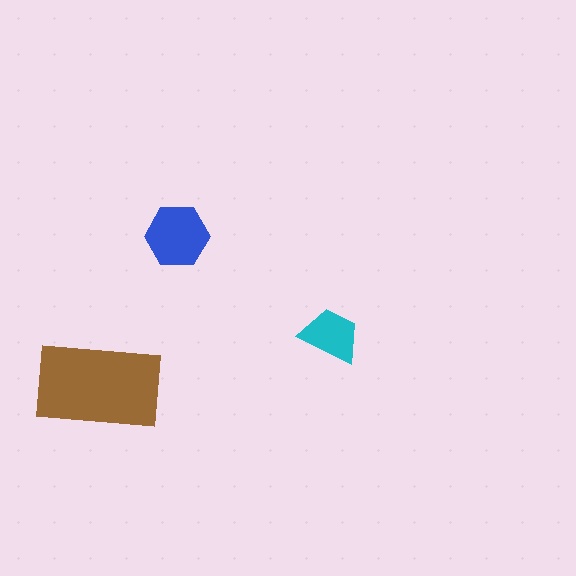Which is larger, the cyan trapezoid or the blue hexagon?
The blue hexagon.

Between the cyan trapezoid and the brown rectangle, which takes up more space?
The brown rectangle.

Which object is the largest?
The brown rectangle.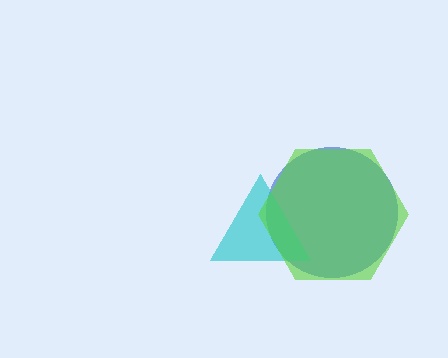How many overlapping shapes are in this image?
There are 3 overlapping shapes in the image.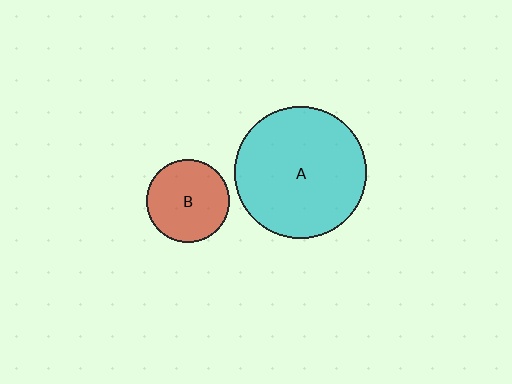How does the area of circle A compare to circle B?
Approximately 2.5 times.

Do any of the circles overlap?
No, none of the circles overlap.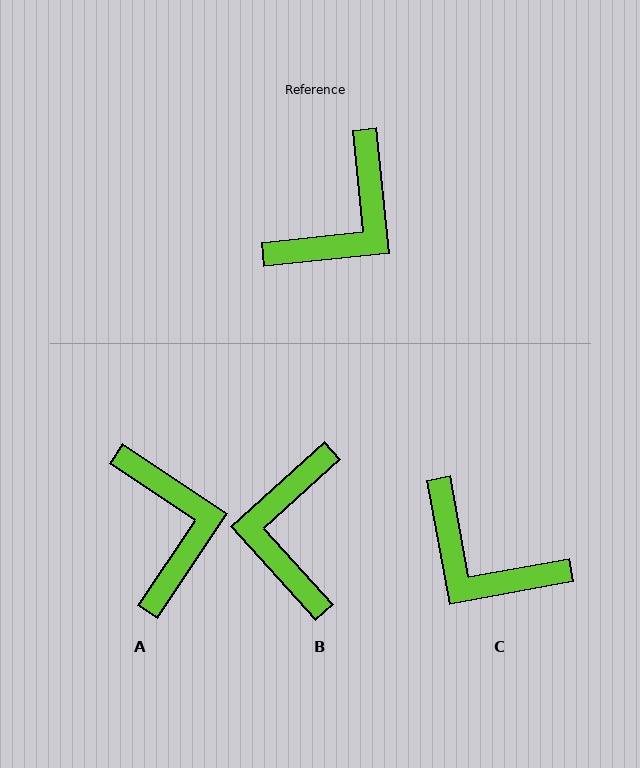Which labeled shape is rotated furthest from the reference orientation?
B, about 144 degrees away.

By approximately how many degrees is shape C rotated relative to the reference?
Approximately 86 degrees clockwise.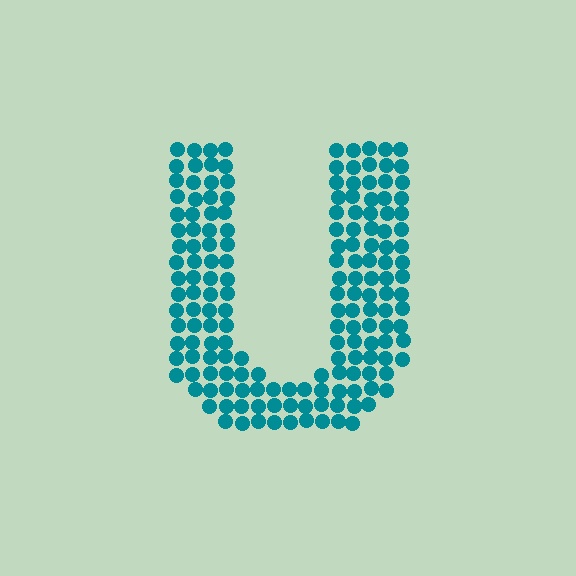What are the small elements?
The small elements are circles.